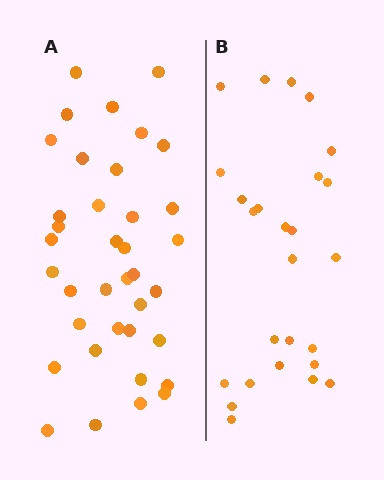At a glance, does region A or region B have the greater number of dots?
Region A (the left region) has more dots.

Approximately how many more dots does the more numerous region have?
Region A has roughly 12 or so more dots than region B.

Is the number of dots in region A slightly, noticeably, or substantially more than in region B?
Region A has noticeably more, but not dramatically so. The ratio is roughly 1.4 to 1.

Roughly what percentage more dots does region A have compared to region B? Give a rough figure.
About 40% more.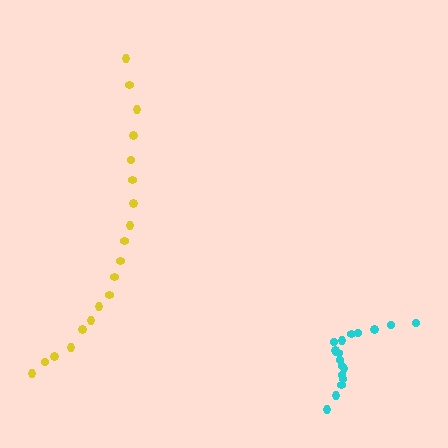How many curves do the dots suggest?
There are 2 distinct paths.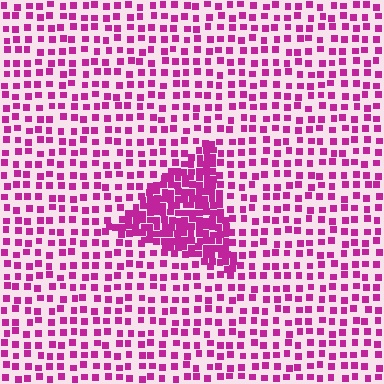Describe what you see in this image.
The image contains small magenta elements arranged at two different densities. A triangle-shaped region is visible where the elements are more densely packed than the surrounding area.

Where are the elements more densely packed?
The elements are more densely packed inside the triangle boundary.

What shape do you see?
I see a triangle.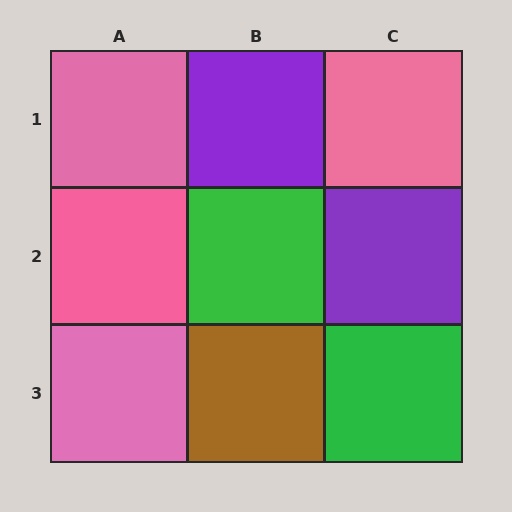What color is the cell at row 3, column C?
Green.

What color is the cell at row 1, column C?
Pink.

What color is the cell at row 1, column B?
Purple.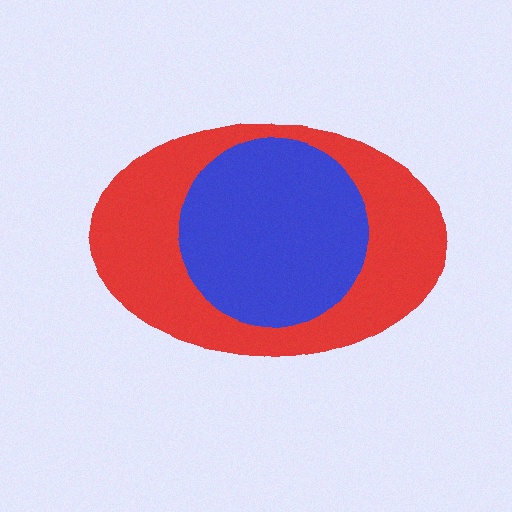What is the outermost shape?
The red ellipse.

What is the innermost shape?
The blue circle.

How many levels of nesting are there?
2.